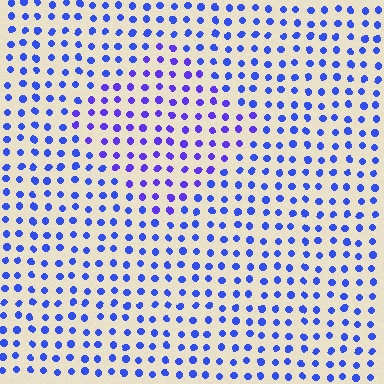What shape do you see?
I see a diamond.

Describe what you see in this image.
The image is filled with small blue elements in a uniform arrangement. A diamond-shaped region is visible where the elements are tinted to a slightly different hue, forming a subtle color boundary.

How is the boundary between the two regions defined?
The boundary is defined purely by a slight shift in hue (about 24 degrees). Spacing, size, and orientation are identical on both sides.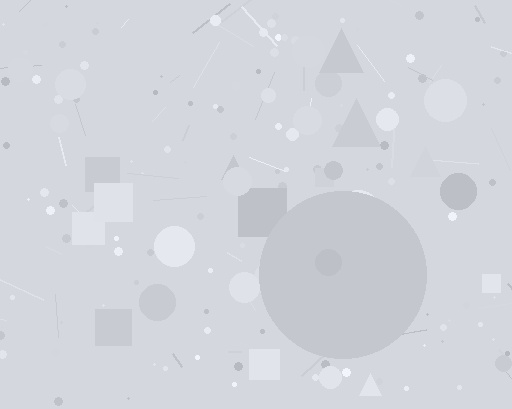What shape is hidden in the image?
A circle is hidden in the image.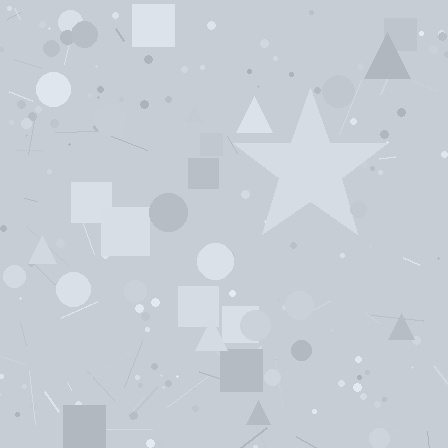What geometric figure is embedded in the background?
A star is embedded in the background.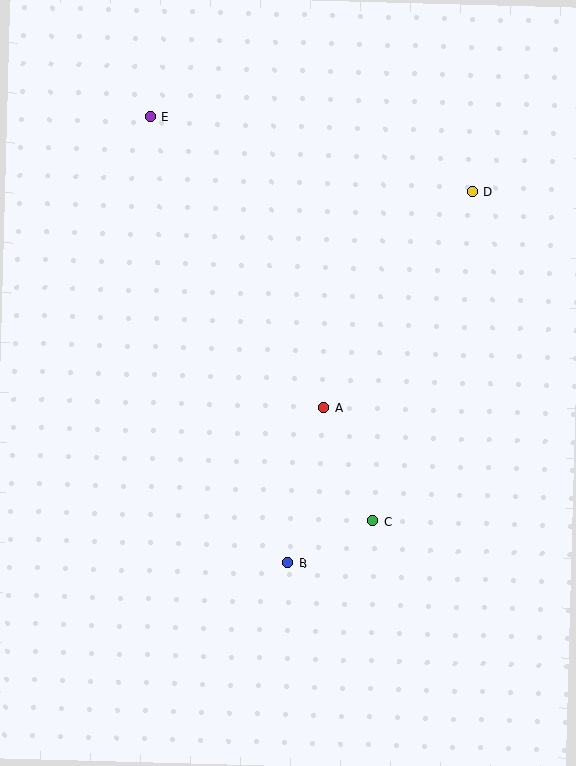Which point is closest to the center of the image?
Point A at (324, 408) is closest to the center.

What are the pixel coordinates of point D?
Point D is at (472, 192).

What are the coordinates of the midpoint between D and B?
The midpoint between D and B is at (380, 377).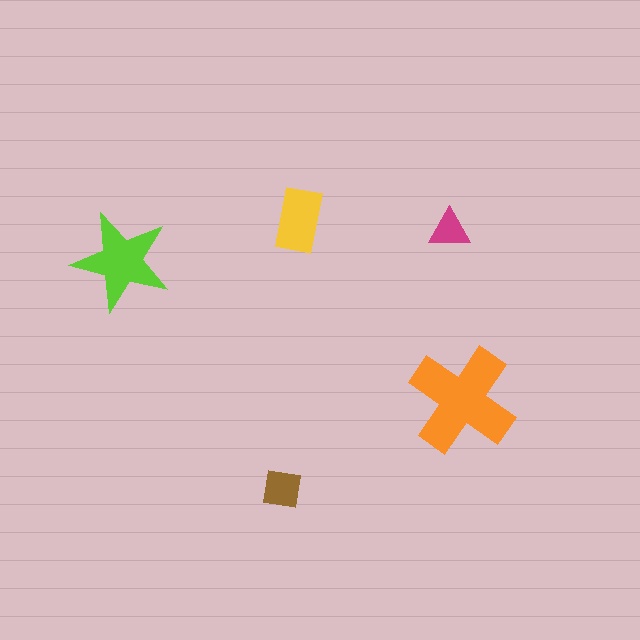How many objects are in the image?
There are 5 objects in the image.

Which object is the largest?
The orange cross.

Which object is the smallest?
The magenta triangle.